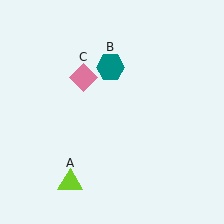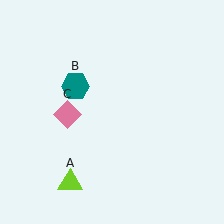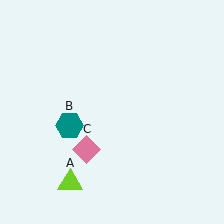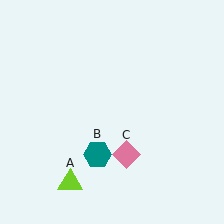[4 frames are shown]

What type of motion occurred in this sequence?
The teal hexagon (object B), pink diamond (object C) rotated counterclockwise around the center of the scene.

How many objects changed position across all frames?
2 objects changed position: teal hexagon (object B), pink diamond (object C).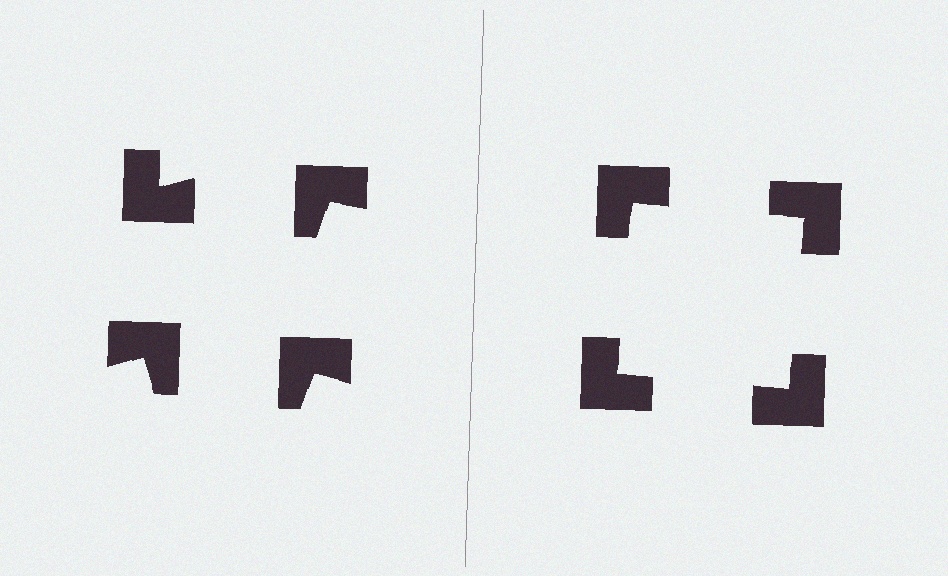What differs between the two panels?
The notched squares are positioned identically on both sides; only the wedge orientations differ. On the right they align to a square; on the left they are misaligned.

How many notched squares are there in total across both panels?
8 — 4 on each side.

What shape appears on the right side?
An illusory square.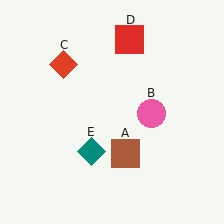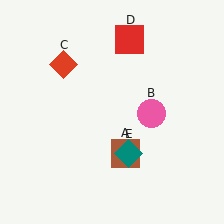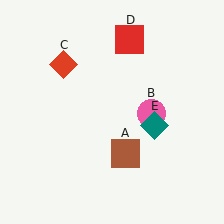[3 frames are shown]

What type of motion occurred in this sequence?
The teal diamond (object E) rotated counterclockwise around the center of the scene.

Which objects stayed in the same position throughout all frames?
Brown square (object A) and pink circle (object B) and red diamond (object C) and red square (object D) remained stationary.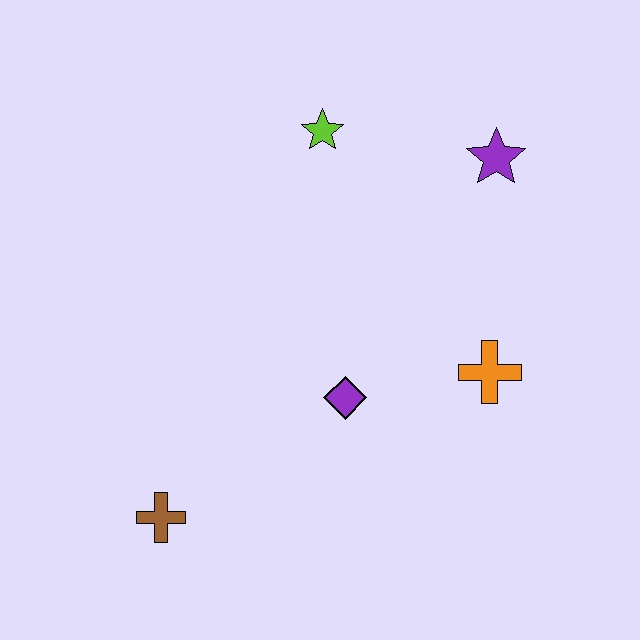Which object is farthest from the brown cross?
The purple star is farthest from the brown cross.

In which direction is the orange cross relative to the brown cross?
The orange cross is to the right of the brown cross.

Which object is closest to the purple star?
The lime star is closest to the purple star.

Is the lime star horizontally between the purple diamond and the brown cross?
Yes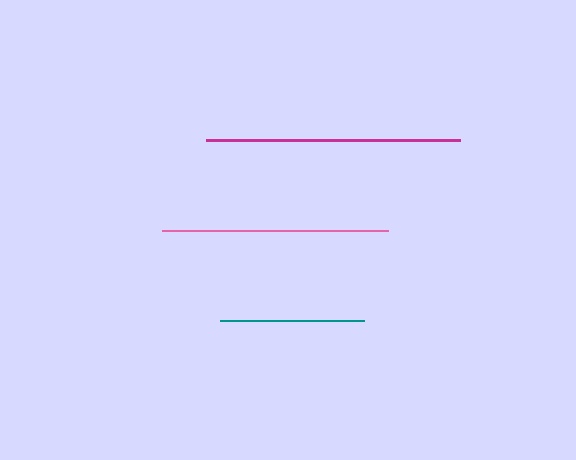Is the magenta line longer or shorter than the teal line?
The magenta line is longer than the teal line.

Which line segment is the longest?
The magenta line is the longest at approximately 253 pixels.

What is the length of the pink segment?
The pink segment is approximately 225 pixels long.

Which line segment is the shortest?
The teal line is the shortest at approximately 144 pixels.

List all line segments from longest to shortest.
From longest to shortest: magenta, pink, teal.